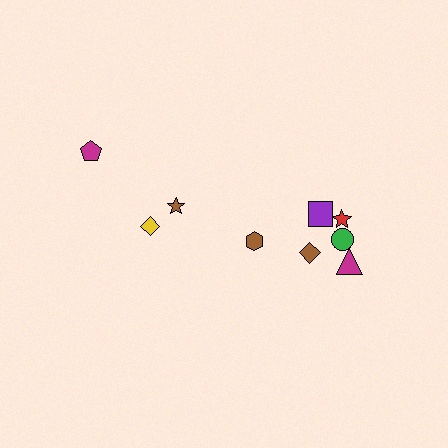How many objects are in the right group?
There are 6 objects.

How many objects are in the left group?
There are 3 objects.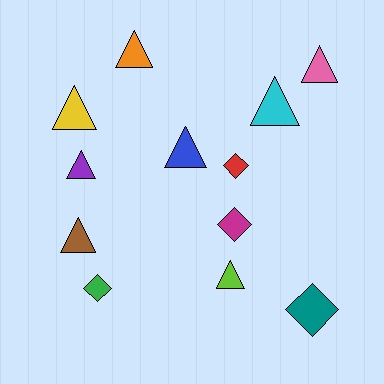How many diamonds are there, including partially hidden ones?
There are 4 diamonds.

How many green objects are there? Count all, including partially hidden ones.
There is 1 green object.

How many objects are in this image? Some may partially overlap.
There are 12 objects.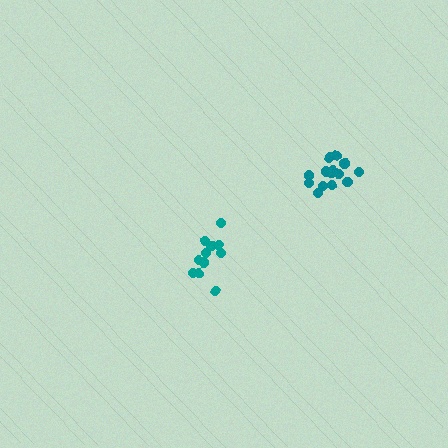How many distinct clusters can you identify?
There are 2 distinct clusters.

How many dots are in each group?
Group 1: 15 dots, Group 2: 11 dots (26 total).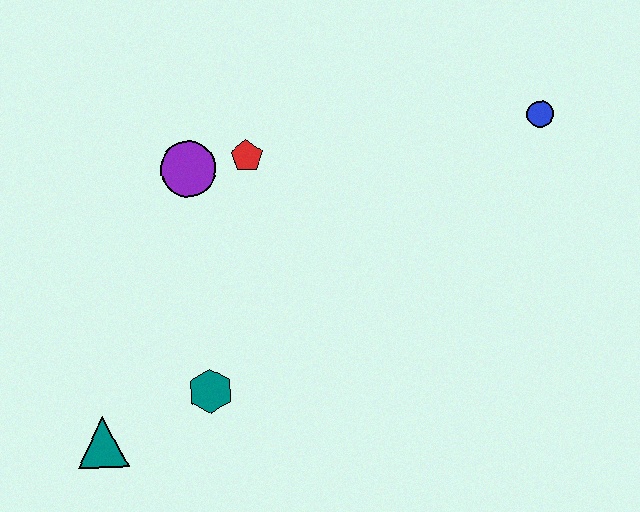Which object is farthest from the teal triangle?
The blue circle is farthest from the teal triangle.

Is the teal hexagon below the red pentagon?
Yes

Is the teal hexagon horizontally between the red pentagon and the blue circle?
No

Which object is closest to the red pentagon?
The purple circle is closest to the red pentagon.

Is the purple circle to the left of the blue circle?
Yes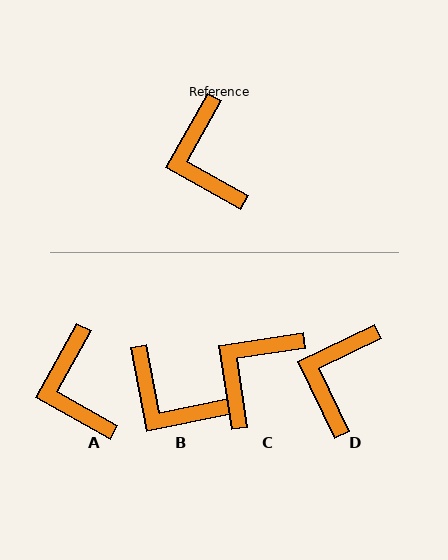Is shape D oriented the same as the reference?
No, it is off by about 35 degrees.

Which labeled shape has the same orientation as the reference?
A.